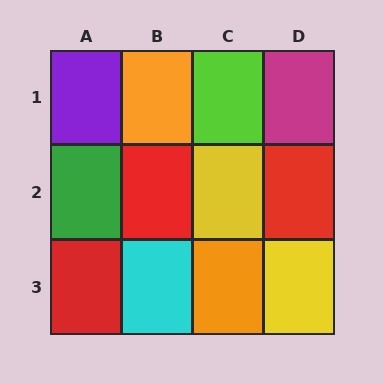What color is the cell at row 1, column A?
Purple.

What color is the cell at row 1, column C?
Lime.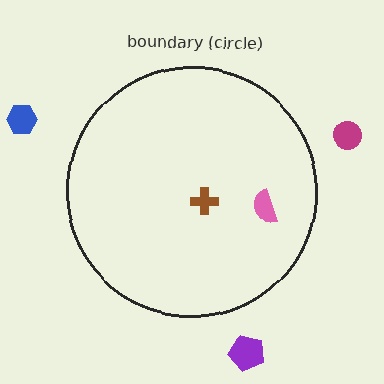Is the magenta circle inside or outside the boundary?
Outside.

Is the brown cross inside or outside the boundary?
Inside.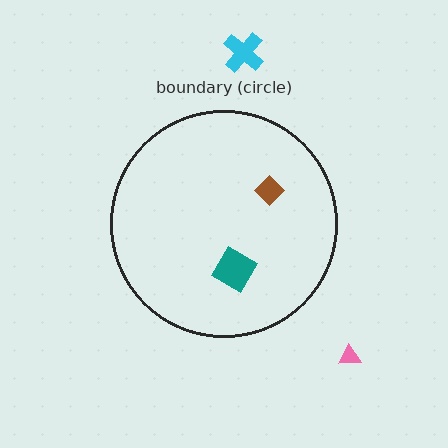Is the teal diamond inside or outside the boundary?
Inside.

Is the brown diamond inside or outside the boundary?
Inside.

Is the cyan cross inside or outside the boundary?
Outside.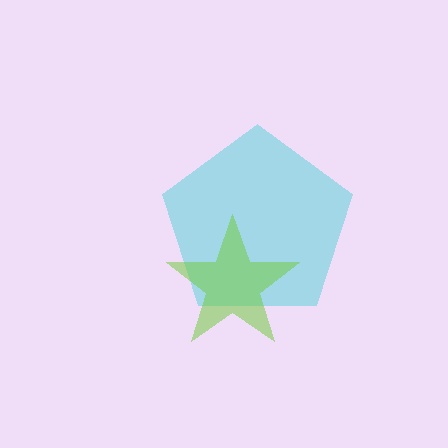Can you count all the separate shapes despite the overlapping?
Yes, there are 2 separate shapes.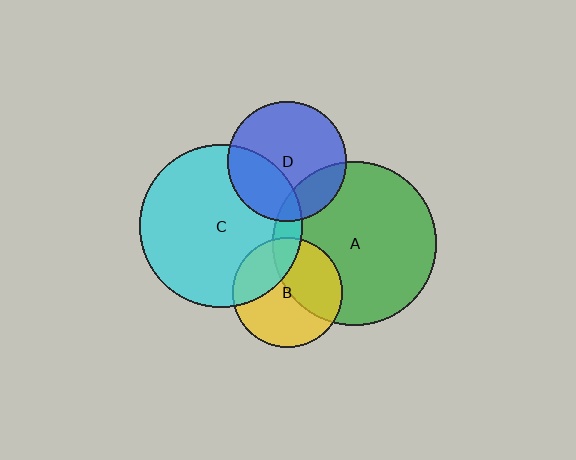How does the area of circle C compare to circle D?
Approximately 1.9 times.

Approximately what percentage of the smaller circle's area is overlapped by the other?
Approximately 40%.